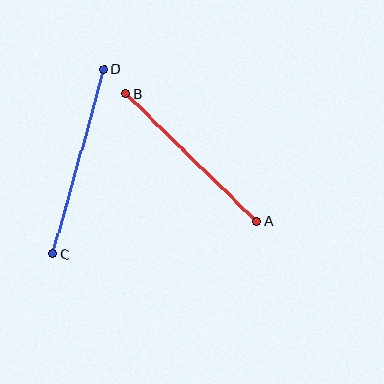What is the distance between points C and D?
The distance is approximately 192 pixels.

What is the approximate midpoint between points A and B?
The midpoint is at approximately (191, 157) pixels.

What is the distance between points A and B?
The distance is approximately 182 pixels.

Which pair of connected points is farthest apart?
Points C and D are farthest apart.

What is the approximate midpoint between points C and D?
The midpoint is at approximately (78, 162) pixels.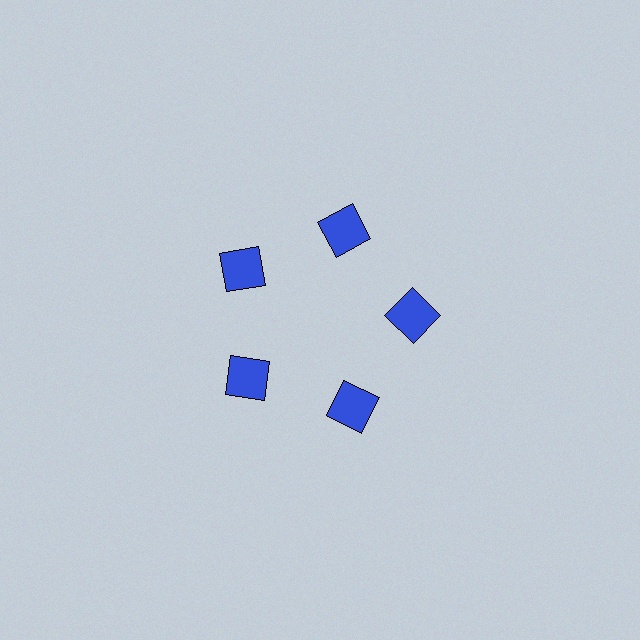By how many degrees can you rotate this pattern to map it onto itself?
The pattern maps onto itself every 72 degrees of rotation.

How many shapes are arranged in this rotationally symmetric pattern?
There are 5 shapes, arranged in 5 groups of 1.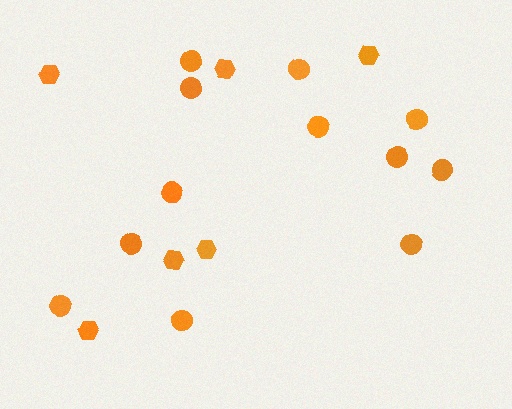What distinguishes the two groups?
There are 2 groups: one group of circles (12) and one group of hexagons (6).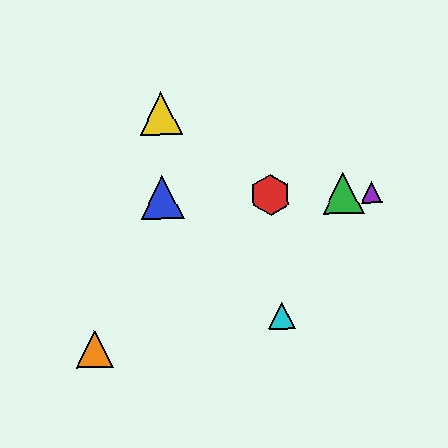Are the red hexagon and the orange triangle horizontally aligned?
No, the red hexagon is at y≈195 and the orange triangle is at y≈349.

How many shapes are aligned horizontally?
4 shapes (the red hexagon, the blue triangle, the green triangle, the purple triangle) are aligned horizontally.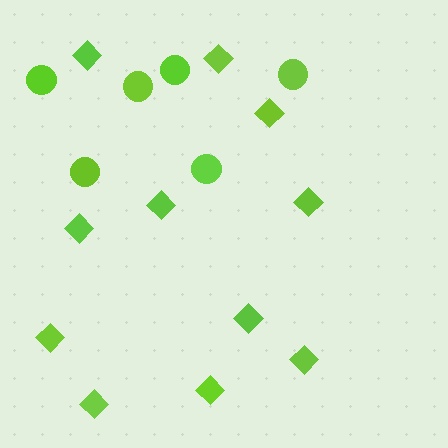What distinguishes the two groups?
There are 2 groups: one group of diamonds (11) and one group of circles (6).